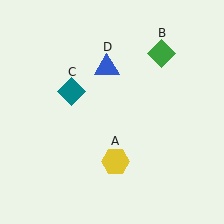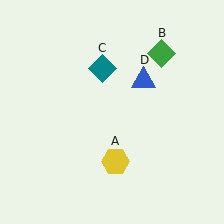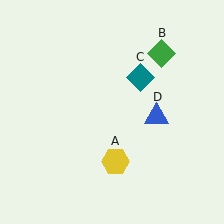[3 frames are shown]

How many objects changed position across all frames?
2 objects changed position: teal diamond (object C), blue triangle (object D).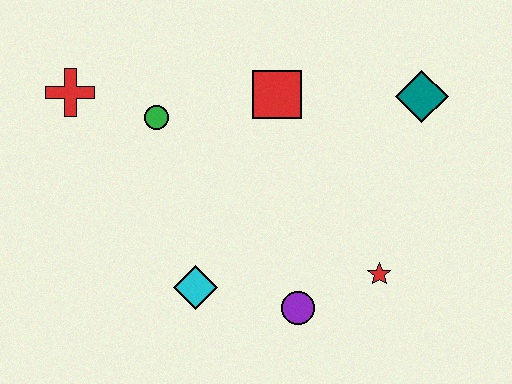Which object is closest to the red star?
The purple circle is closest to the red star.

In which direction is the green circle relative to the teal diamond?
The green circle is to the left of the teal diamond.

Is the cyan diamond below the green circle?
Yes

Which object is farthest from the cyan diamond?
The teal diamond is farthest from the cyan diamond.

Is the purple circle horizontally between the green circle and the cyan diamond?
No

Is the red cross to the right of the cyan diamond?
No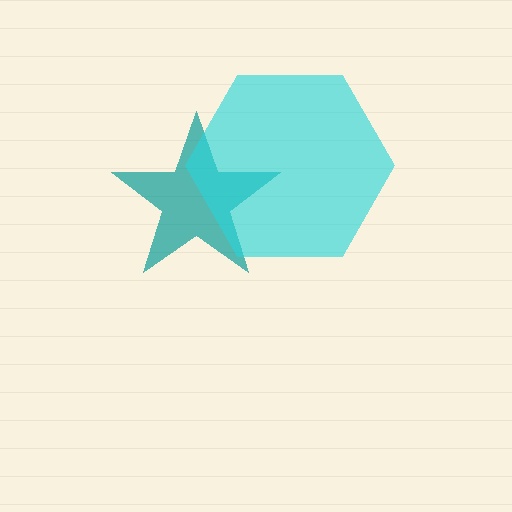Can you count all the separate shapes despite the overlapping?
Yes, there are 2 separate shapes.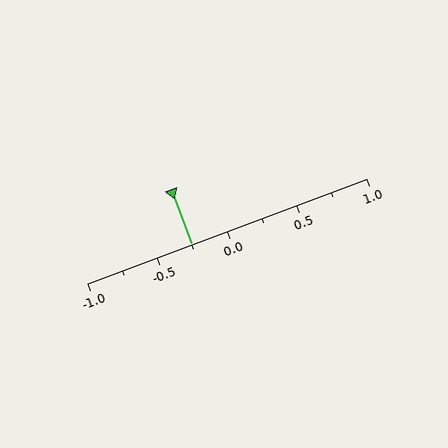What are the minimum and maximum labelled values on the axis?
The axis runs from -1.0 to 1.0.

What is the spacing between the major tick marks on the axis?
The major ticks are spaced 0.5 apart.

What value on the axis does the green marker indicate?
The marker indicates approximately -0.25.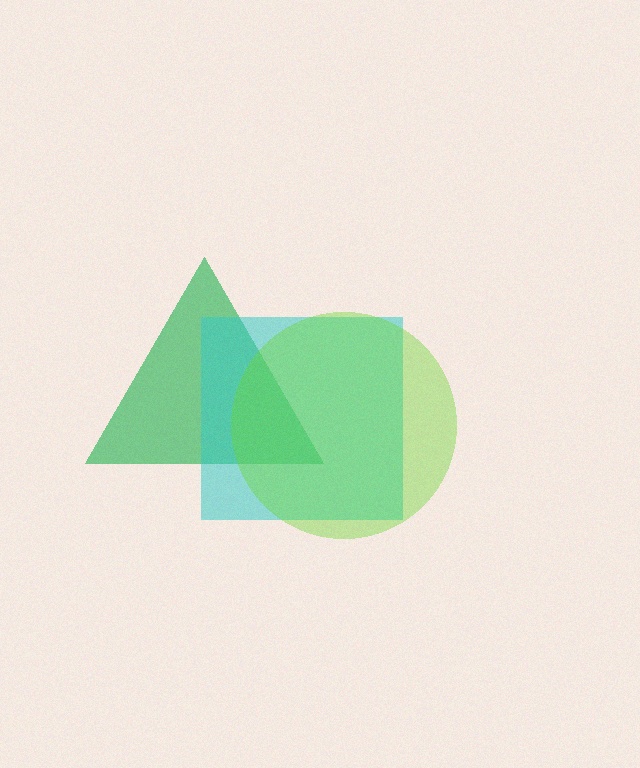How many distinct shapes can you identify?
There are 3 distinct shapes: a green triangle, a cyan square, a lime circle.